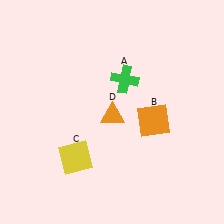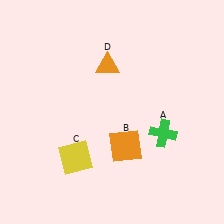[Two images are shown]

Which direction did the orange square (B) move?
The orange square (B) moved left.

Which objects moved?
The objects that moved are: the green cross (A), the orange square (B), the orange triangle (D).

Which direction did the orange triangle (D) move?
The orange triangle (D) moved up.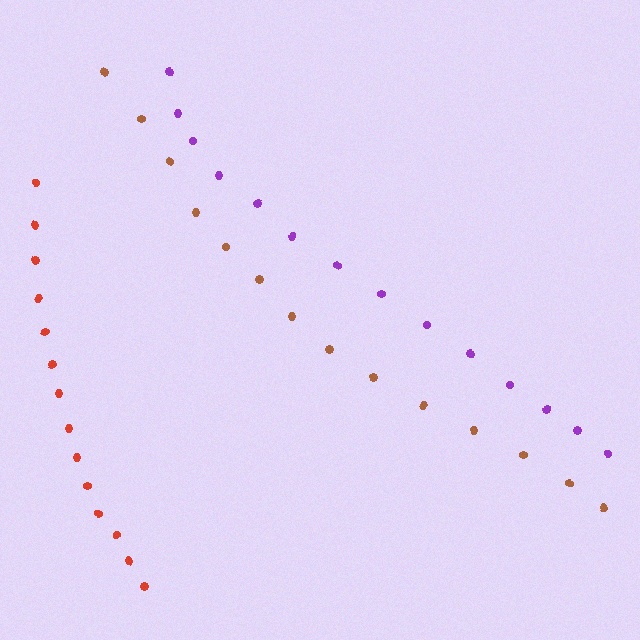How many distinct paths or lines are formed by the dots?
There are 3 distinct paths.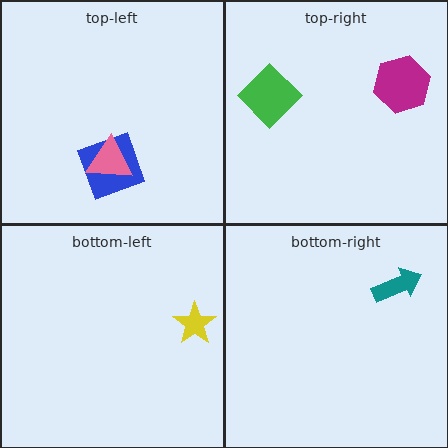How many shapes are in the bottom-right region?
1.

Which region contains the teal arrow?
The bottom-right region.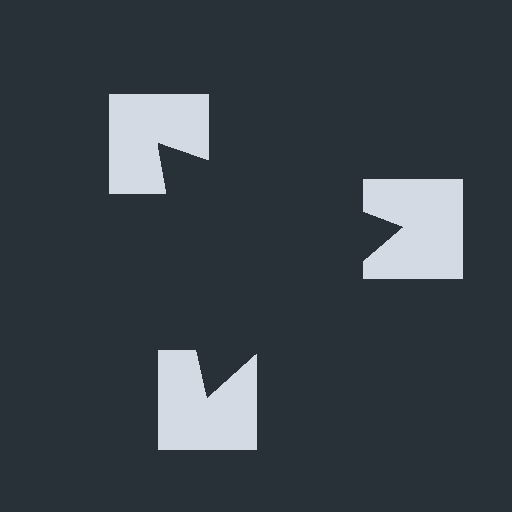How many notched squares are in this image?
There are 3 — one at each vertex of the illusory triangle.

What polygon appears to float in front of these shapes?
An illusory triangle — its edges are inferred from the aligned wedge cuts in the notched squares, not physically drawn.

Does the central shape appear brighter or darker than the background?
It typically appears slightly darker than the background, even though no actual brightness change is drawn.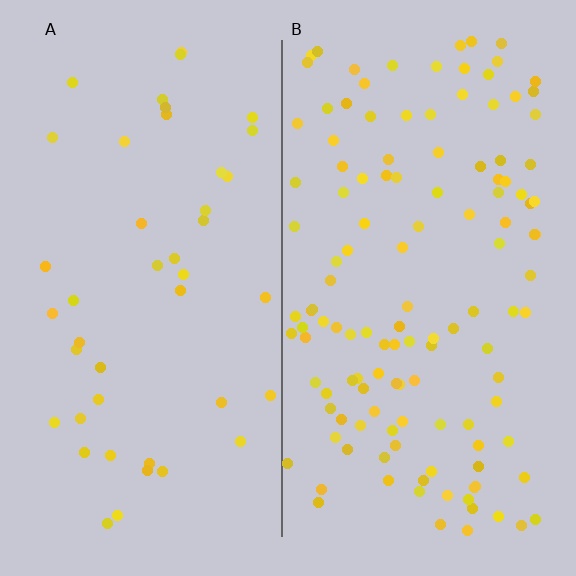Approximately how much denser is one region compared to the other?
Approximately 3.0× — region B over region A.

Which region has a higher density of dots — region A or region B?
B (the right).